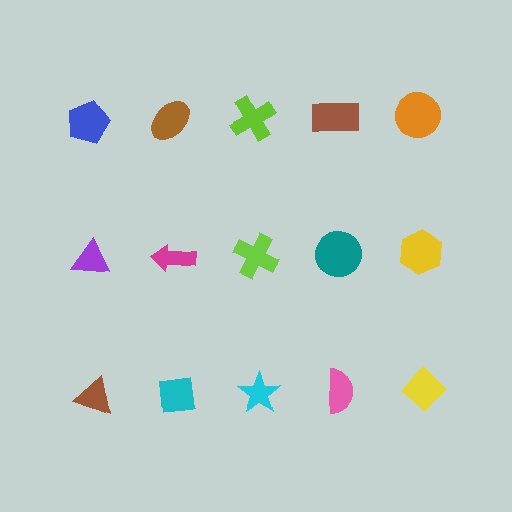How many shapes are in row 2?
5 shapes.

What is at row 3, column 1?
A brown triangle.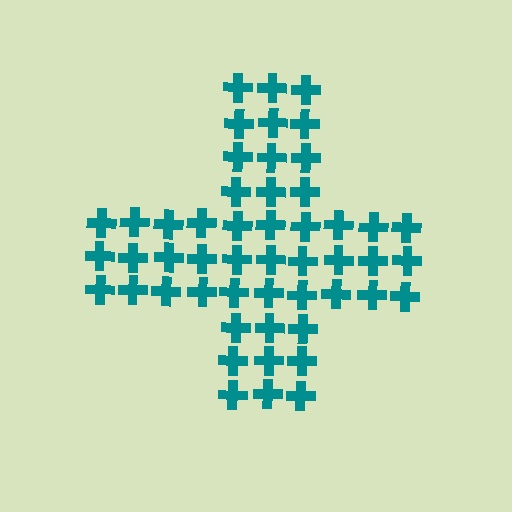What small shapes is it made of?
It is made of small crosses.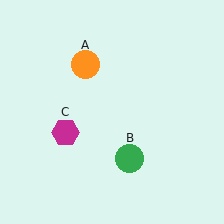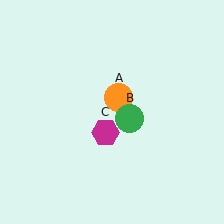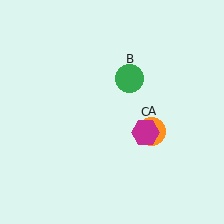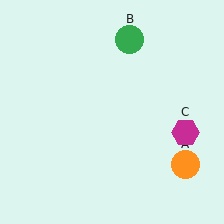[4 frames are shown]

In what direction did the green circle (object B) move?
The green circle (object B) moved up.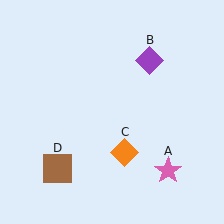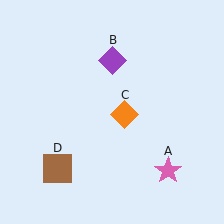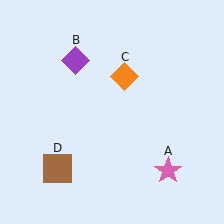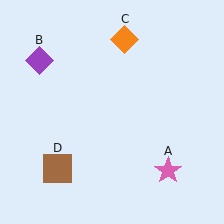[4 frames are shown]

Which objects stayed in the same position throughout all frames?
Pink star (object A) and brown square (object D) remained stationary.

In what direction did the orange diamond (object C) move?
The orange diamond (object C) moved up.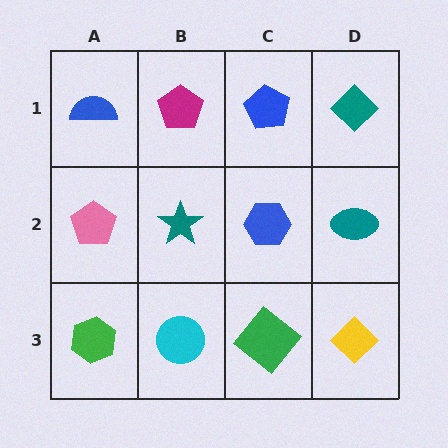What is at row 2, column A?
A pink pentagon.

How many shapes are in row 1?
4 shapes.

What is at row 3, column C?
A green diamond.